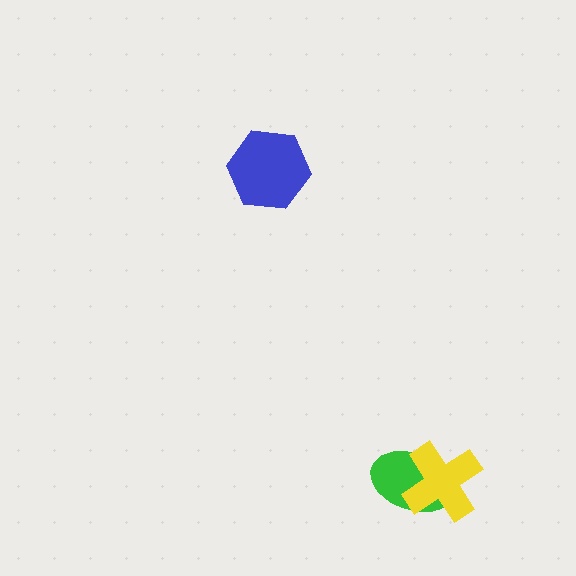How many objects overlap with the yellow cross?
1 object overlaps with the yellow cross.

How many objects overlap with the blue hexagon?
0 objects overlap with the blue hexagon.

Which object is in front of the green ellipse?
The yellow cross is in front of the green ellipse.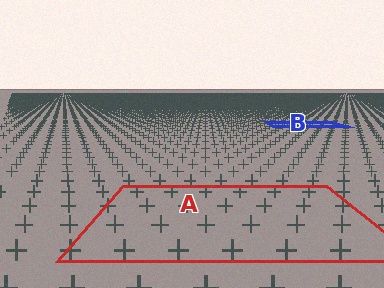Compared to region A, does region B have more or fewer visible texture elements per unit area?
Region B has more texture elements per unit area — they are packed more densely because it is farther away.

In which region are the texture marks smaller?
The texture marks are smaller in region B, because it is farther away.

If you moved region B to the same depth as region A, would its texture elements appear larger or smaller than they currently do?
They would appear larger. At a closer depth, the same texture elements are projected at a bigger on-screen size.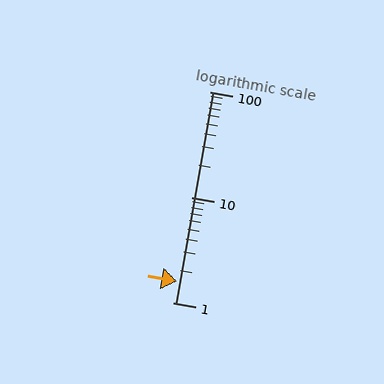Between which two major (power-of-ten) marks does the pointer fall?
The pointer is between 1 and 10.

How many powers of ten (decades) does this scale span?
The scale spans 2 decades, from 1 to 100.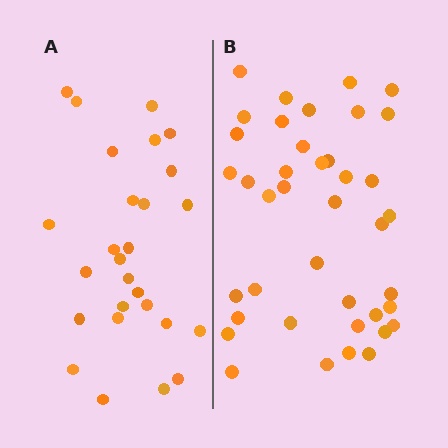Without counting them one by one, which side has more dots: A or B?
Region B (the right region) has more dots.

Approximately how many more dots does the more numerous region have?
Region B has approximately 15 more dots than region A.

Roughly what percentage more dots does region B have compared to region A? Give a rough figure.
About 50% more.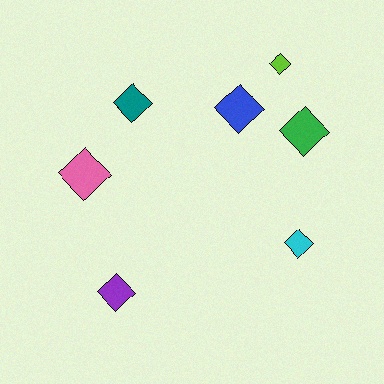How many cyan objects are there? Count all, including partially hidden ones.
There is 1 cyan object.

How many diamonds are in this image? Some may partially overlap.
There are 7 diamonds.